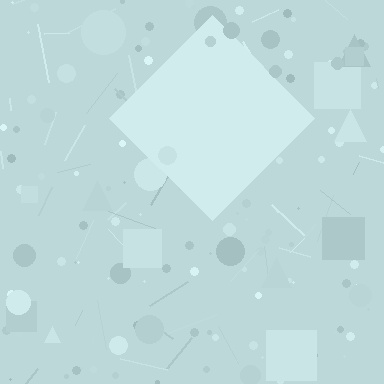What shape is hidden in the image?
A diamond is hidden in the image.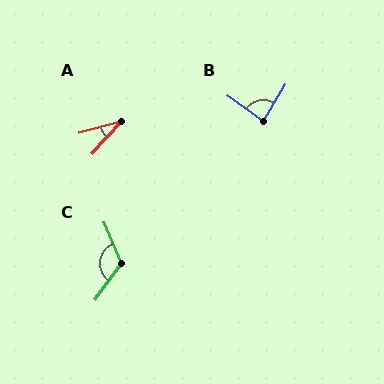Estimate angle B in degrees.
Approximately 86 degrees.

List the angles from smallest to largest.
A (33°), B (86°), C (122°).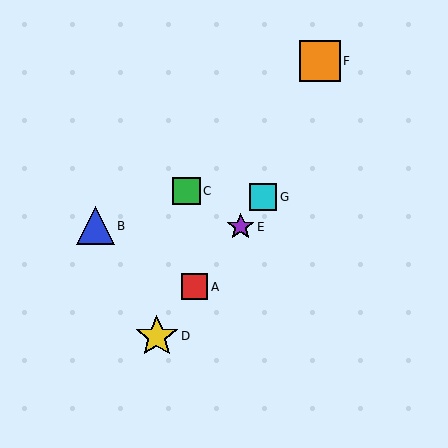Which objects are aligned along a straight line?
Objects A, D, E, G are aligned along a straight line.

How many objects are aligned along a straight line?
4 objects (A, D, E, G) are aligned along a straight line.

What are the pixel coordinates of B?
Object B is at (95, 226).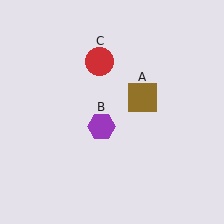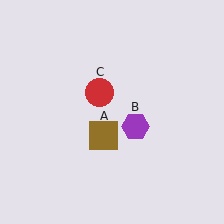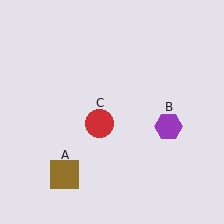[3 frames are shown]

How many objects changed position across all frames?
3 objects changed position: brown square (object A), purple hexagon (object B), red circle (object C).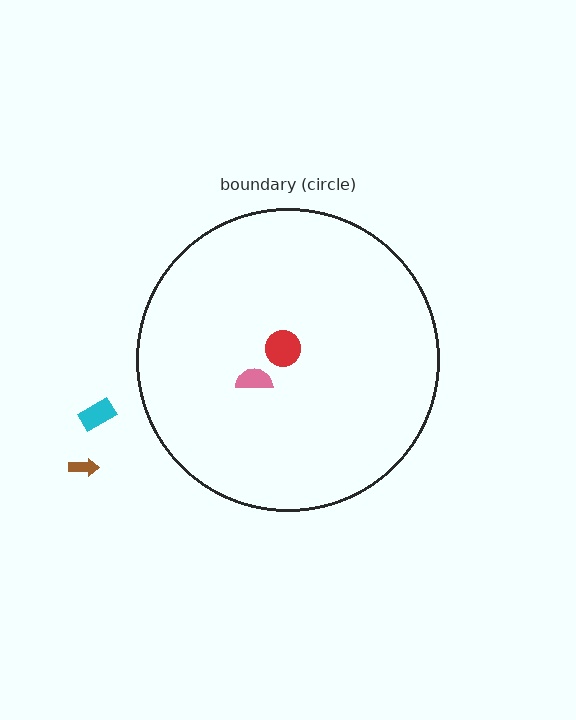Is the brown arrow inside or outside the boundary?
Outside.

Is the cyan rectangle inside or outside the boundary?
Outside.